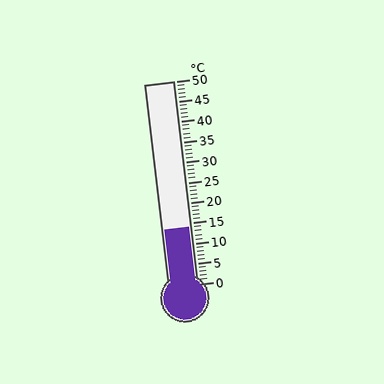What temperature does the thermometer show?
The thermometer shows approximately 14°C.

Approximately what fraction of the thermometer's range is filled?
The thermometer is filled to approximately 30% of its range.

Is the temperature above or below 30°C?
The temperature is below 30°C.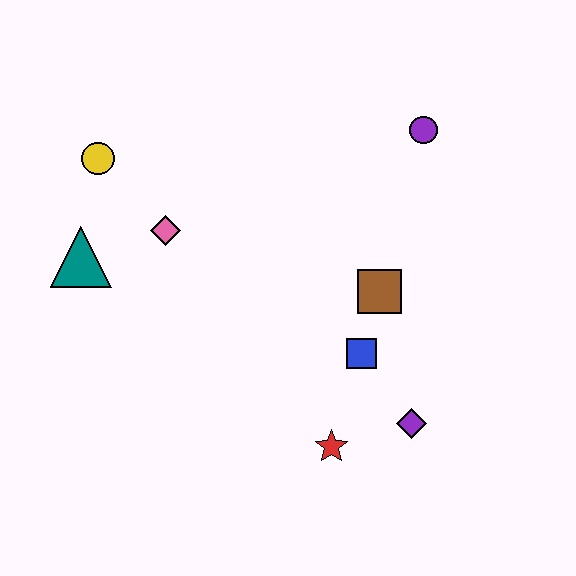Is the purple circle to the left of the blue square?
No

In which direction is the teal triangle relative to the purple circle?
The teal triangle is to the left of the purple circle.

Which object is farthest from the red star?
The yellow circle is farthest from the red star.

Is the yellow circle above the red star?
Yes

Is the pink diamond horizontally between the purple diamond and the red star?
No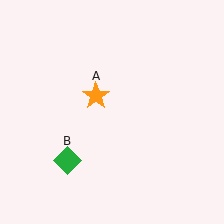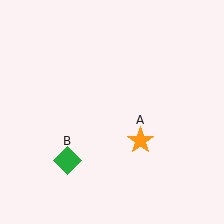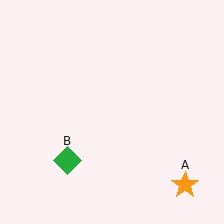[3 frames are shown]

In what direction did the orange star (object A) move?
The orange star (object A) moved down and to the right.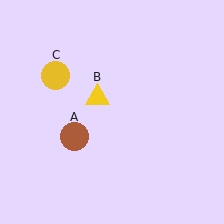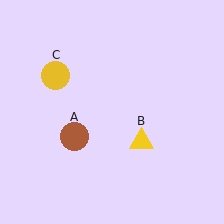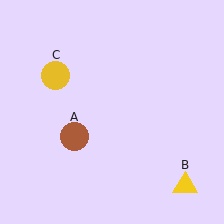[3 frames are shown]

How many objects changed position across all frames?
1 object changed position: yellow triangle (object B).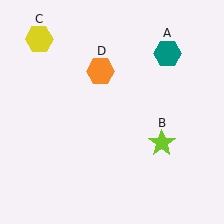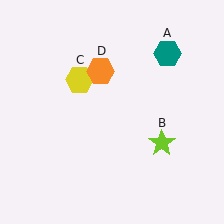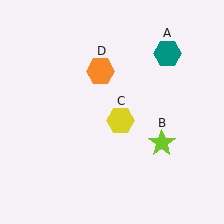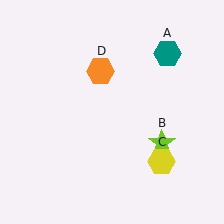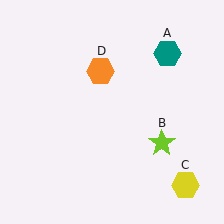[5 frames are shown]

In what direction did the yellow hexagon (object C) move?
The yellow hexagon (object C) moved down and to the right.